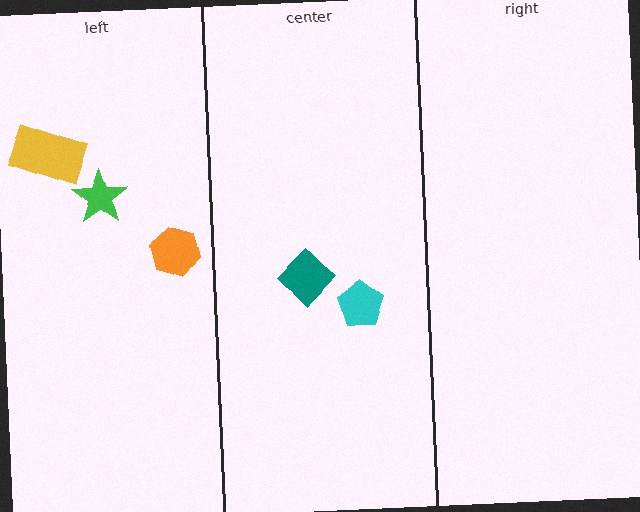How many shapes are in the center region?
2.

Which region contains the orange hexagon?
The left region.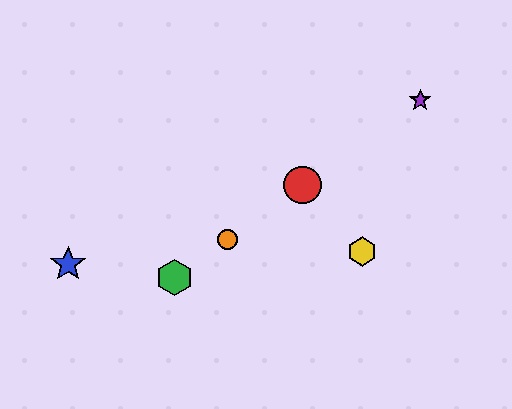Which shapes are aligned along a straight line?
The red circle, the green hexagon, the purple star, the orange circle are aligned along a straight line.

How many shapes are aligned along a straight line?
4 shapes (the red circle, the green hexagon, the purple star, the orange circle) are aligned along a straight line.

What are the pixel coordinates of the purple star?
The purple star is at (420, 100).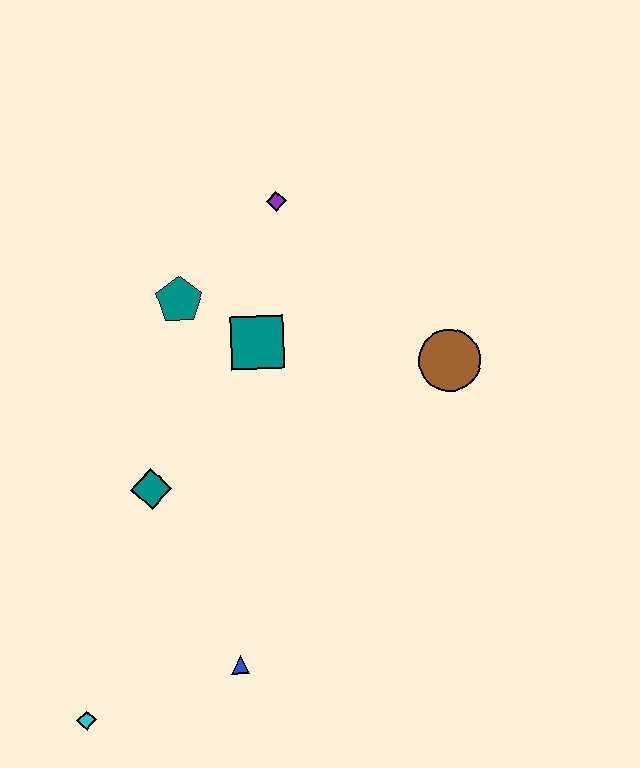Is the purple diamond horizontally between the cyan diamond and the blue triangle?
No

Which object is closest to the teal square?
The teal pentagon is closest to the teal square.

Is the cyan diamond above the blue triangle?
No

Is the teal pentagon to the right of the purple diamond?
No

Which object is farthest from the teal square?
The cyan diamond is farthest from the teal square.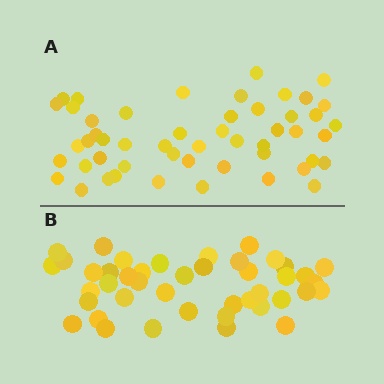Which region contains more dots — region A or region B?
Region A (the top region) has more dots.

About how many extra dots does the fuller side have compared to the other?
Region A has roughly 8 or so more dots than region B.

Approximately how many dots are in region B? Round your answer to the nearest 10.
About 40 dots. (The exact count is 43, which rounds to 40.)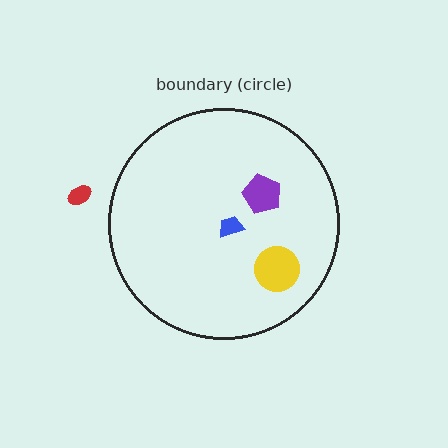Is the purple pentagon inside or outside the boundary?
Inside.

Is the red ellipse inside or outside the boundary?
Outside.